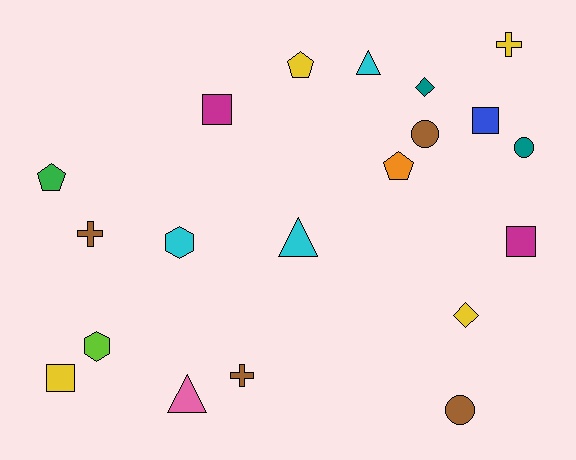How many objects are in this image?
There are 20 objects.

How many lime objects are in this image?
There is 1 lime object.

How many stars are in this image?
There are no stars.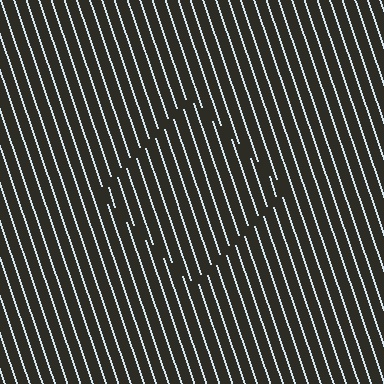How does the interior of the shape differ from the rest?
The interior of the shape contains the same grating, shifted by half a period — the contour is defined by the phase discontinuity where line-ends from the inner and outer gratings abut.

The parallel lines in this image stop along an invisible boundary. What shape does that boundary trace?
An illusory square. The interior of the shape contains the same grating, shifted by half a period — the contour is defined by the phase discontinuity where line-ends from the inner and outer gratings abut.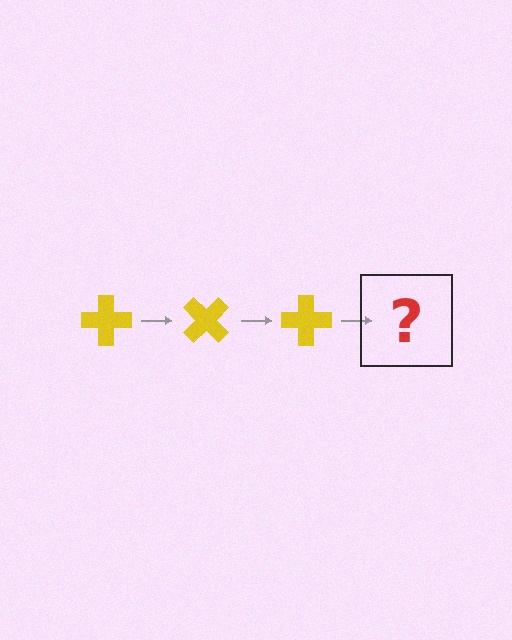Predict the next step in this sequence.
The next step is a yellow cross rotated 135 degrees.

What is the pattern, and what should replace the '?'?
The pattern is that the cross rotates 45 degrees each step. The '?' should be a yellow cross rotated 135 degrees.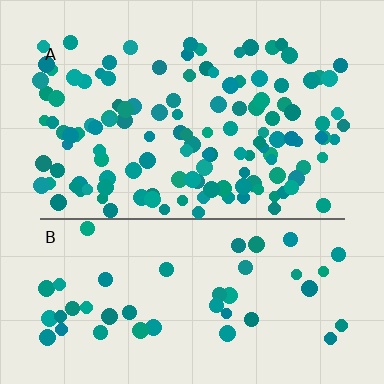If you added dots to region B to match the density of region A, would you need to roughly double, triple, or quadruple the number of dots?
Approximately triple.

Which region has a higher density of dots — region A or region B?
A (the top).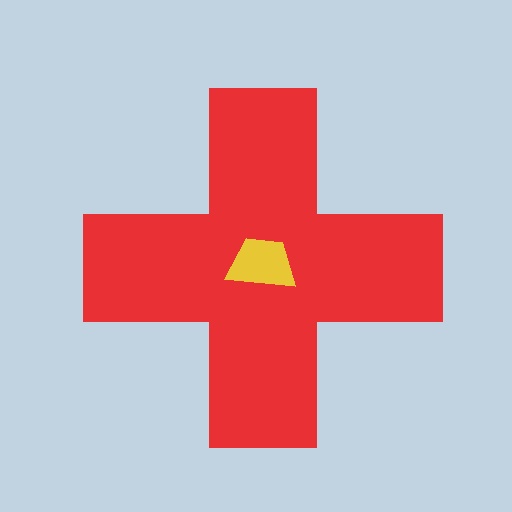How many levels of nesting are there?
2.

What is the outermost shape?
The red cross.